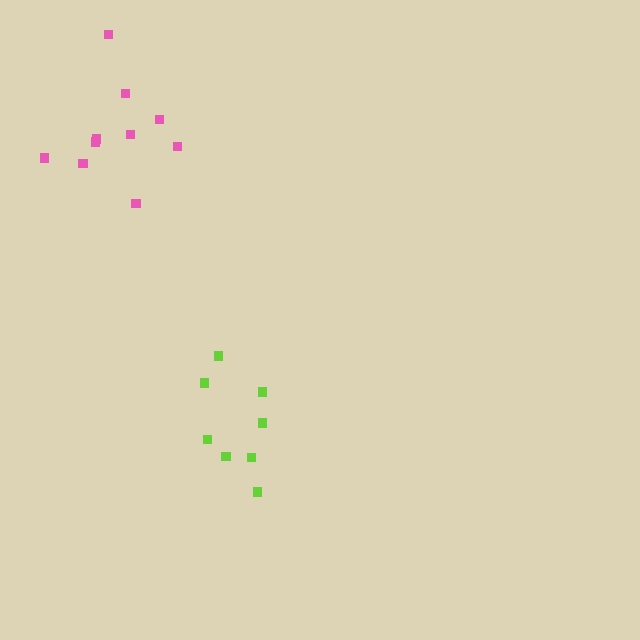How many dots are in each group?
Group 1: 8 dots, Group 2: 10 dots (18 total).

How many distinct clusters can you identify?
There are 2 distinct clusters.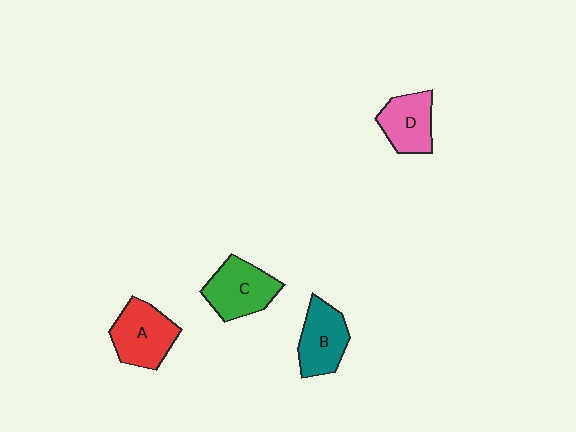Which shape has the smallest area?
Shape D (pink).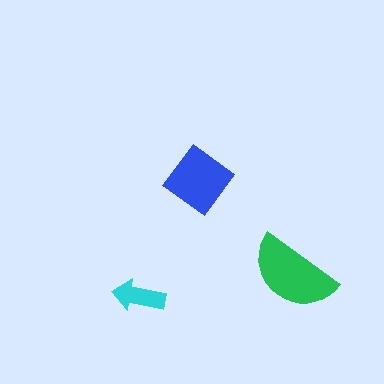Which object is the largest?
The green semicircle.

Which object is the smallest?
The cyan arrow.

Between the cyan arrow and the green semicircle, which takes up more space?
The green semicircle.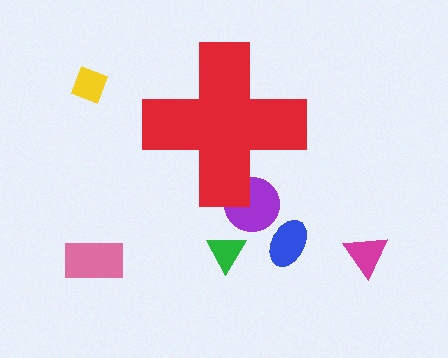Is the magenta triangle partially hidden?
No, the magenta triangle is fully visible.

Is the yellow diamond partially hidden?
No, the yellow diamond is fully visible.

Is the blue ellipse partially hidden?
No, the blue ellipse is fully visible.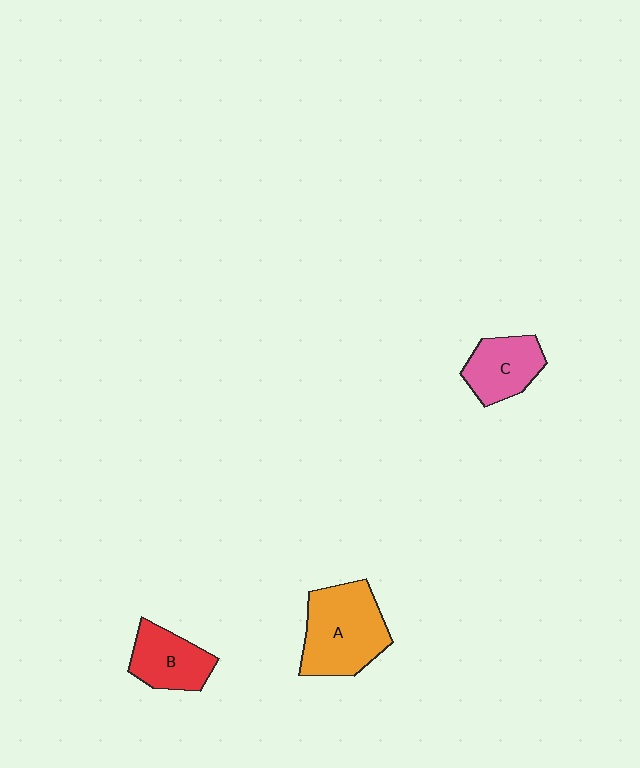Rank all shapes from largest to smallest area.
From largest to smallest: A (orange), B (red), C (pink).